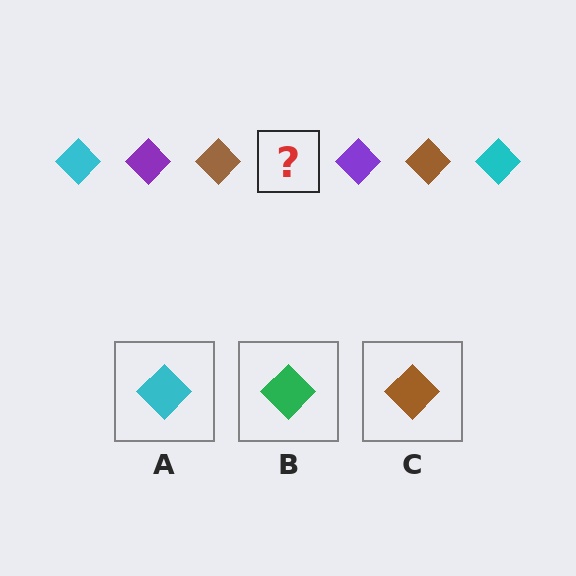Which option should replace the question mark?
Option A.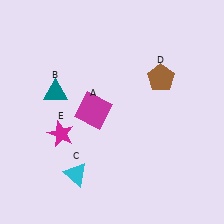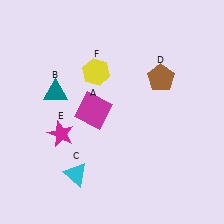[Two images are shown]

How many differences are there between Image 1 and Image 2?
There is 1 difference between the two images.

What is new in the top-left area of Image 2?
A yellow hexagon (F) was added in the top-left area of Image 2.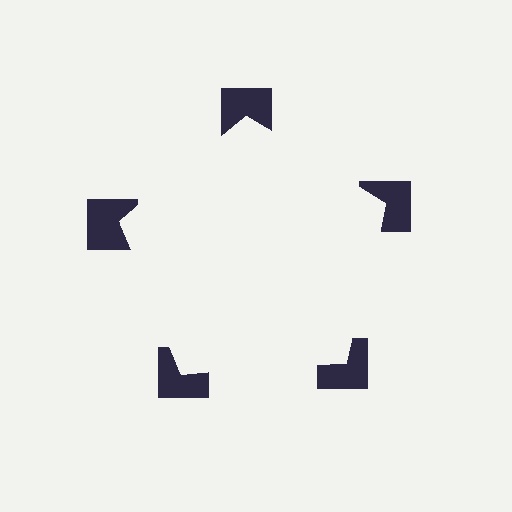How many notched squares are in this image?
There are 5 — one at each vertex of the illusory pentagon.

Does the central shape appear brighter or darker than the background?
It typically appears slightly brighter than the background, even though no actual brightness change is drawn.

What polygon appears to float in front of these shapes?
An illusory pentagon — its edges are inferred from the aligned wedge cuts in the notched squares, not physically drawn.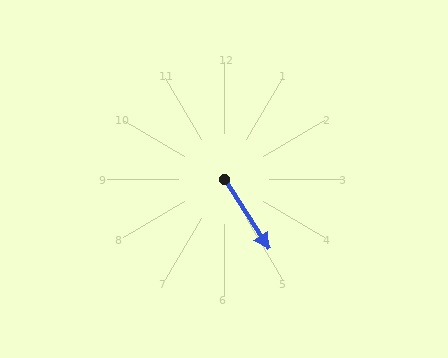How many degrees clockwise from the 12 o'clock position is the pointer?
Approximately 148 degrees.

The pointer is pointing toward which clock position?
Roughly 5 o'clock.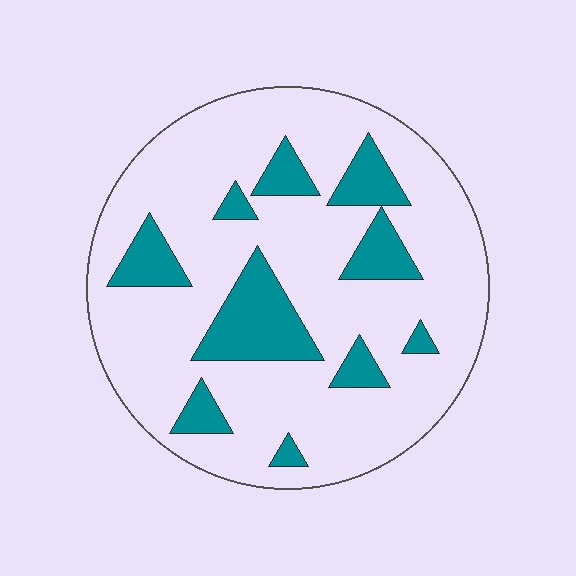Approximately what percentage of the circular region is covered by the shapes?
Approximately 20%.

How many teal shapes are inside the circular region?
10.